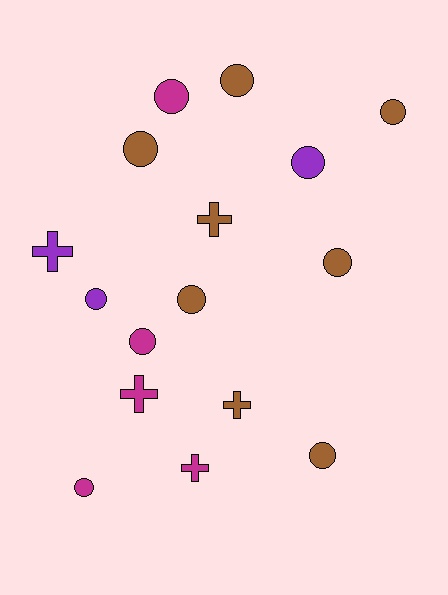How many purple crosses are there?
There is 1 purple cross.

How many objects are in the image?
There are 16 objects.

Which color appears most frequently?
Brown, with 8 objects.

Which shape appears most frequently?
Circle, with 11 objects.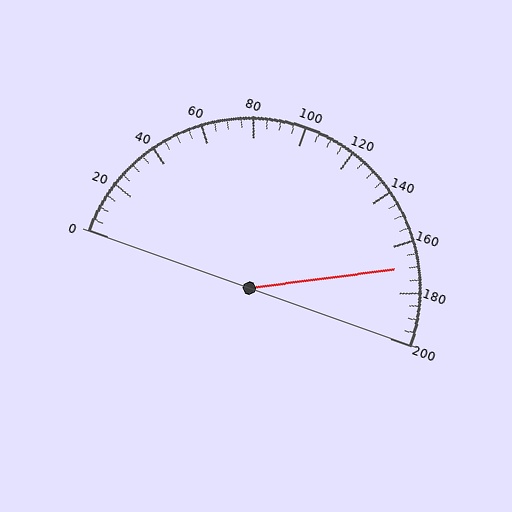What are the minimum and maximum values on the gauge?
The gauge ranges from 0 to 200.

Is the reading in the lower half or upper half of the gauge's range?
The reading is in the upper half of the range (0 to 200).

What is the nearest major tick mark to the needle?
The nearest major tick mark is 160.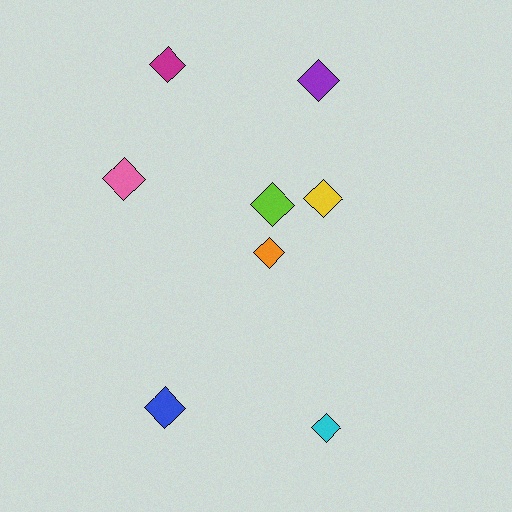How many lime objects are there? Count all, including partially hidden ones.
There is 1 lime object.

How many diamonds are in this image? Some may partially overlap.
There are 8 diamonds.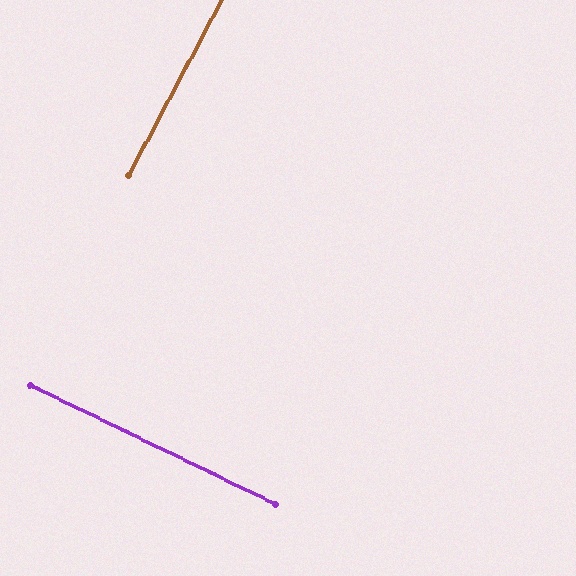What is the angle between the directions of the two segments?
Approximately 88 degrees.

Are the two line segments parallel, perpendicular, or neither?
Perpendicular — they meet at approximately 88°.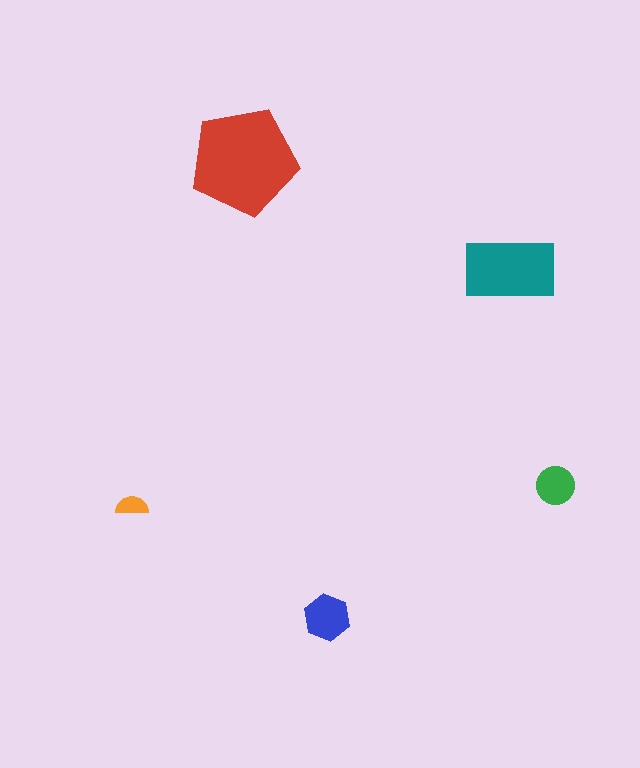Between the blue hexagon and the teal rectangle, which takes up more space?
The teal rectangle.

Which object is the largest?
The red pentagon.